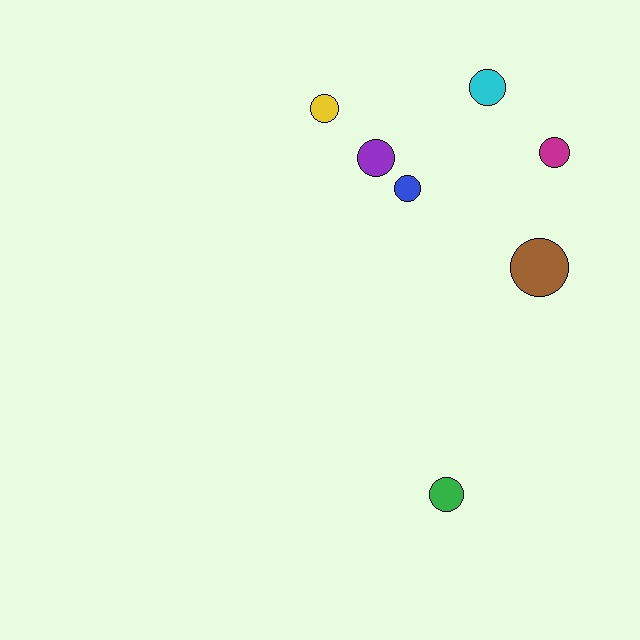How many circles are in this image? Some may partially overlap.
There are 7 circles.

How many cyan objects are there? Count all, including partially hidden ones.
There is 1 cyan object.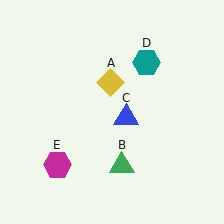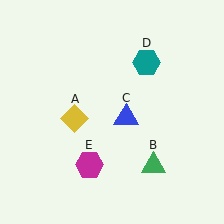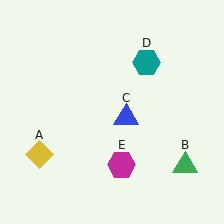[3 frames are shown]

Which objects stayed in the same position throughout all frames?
Blue triangle (object C) and teal hexagon (object D) remained stationary.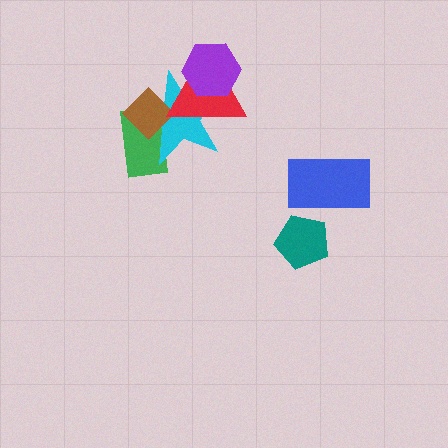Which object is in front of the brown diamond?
The red triangle is in front of the brown diamond.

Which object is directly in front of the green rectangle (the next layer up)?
The cyan star is directly in front of the green rectangle.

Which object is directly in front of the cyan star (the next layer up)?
The brown diamond is directly in front of the cyan star.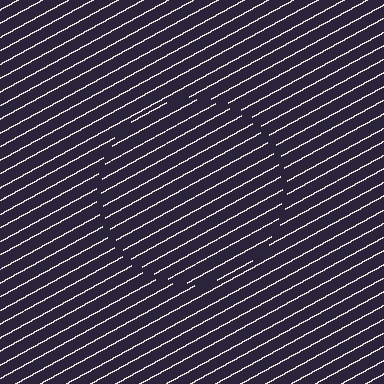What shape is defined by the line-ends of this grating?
An illusory circle. The interior of the shape contains the same grating, shifted by half a period — the contour is defined by the phase discontinuity where line-ends from the inner and outer gratings abut.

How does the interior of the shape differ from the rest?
The interior of the shape contains the same grating, shifted by half a period — the contour is defined by the phase discontinuity where line-ends from the inner and outer gratings abut.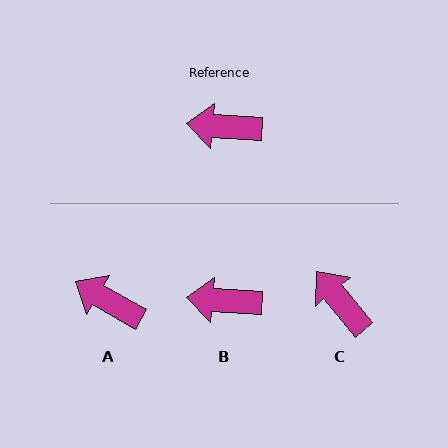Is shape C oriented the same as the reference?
No, it is off by about 47 degrees.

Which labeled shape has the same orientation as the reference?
B.